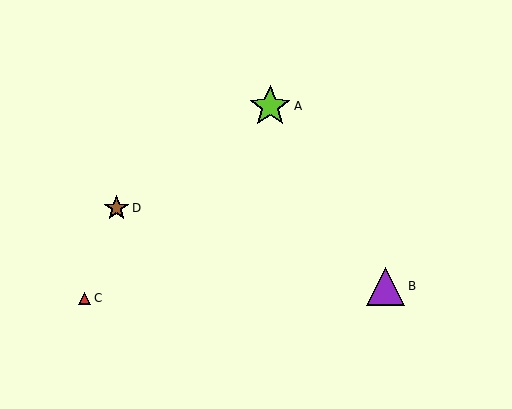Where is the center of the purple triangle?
The center of the purple triangle is at (386, 286).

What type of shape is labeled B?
Shape B is a purple triangle.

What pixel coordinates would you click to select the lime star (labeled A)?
Click at (270, 106) to select the lime star A.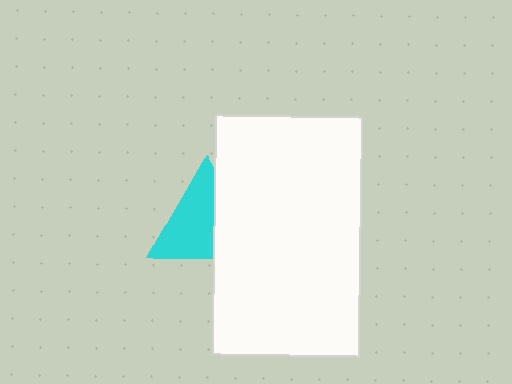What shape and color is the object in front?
The object in front is a white rectangle.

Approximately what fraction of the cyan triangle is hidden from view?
Roughly 39% of the cyan triangle is hidden behind the white rectangle.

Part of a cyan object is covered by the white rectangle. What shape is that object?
It is a triangle.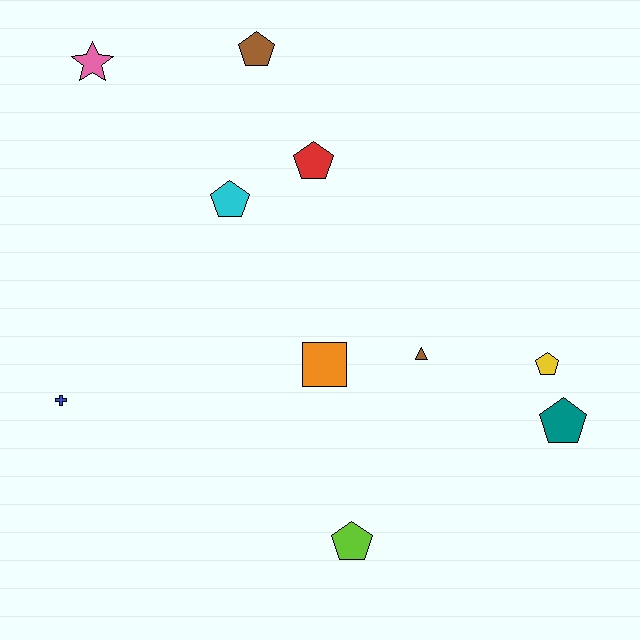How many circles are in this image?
There are no circles.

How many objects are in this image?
There are 10 objects.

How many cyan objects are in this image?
There is 1 cyan object.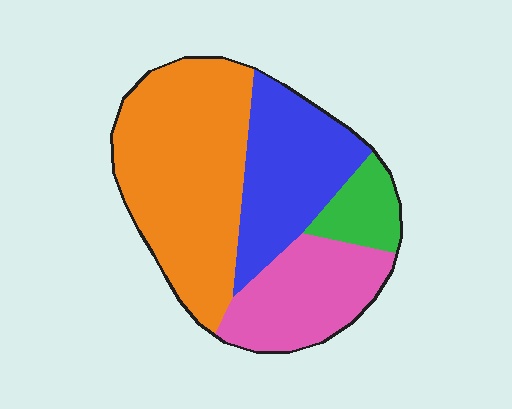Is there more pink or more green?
Pink.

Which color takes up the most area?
Orange, at roughly 45%.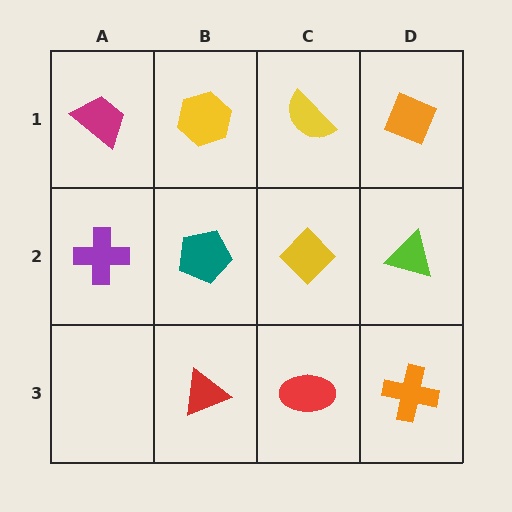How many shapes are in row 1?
4 shapes.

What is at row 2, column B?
A teal pentagon.